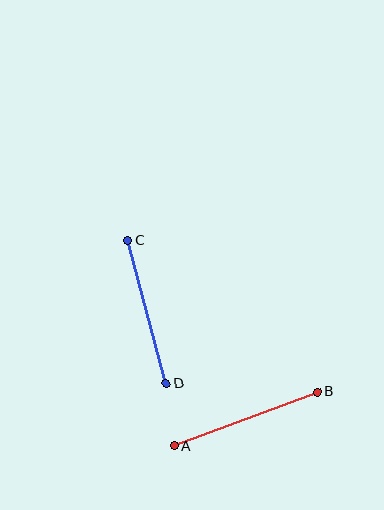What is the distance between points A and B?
The distance is approximately 153 pixels.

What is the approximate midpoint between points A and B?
The midpoint is at approximately (246, 419) pixels.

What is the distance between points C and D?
The distance is approximately 148 pixels.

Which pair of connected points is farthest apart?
Points A and B are farthest apart.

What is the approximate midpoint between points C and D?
The midpoint is at approximately (147, 312) pixels.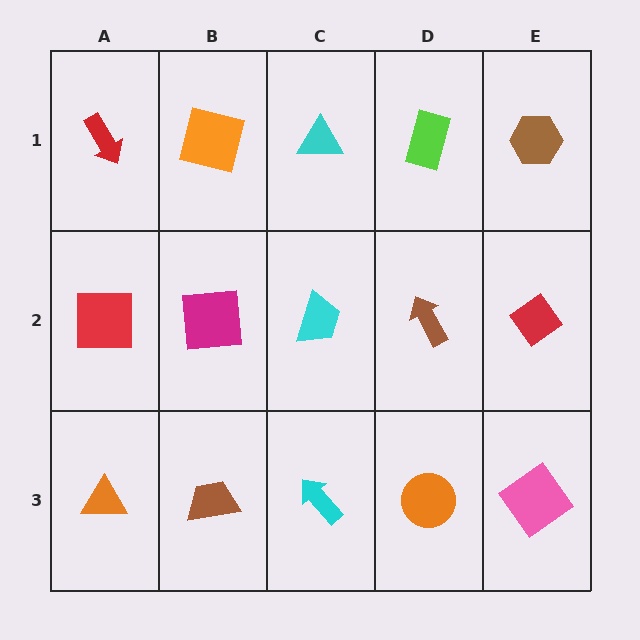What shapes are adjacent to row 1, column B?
A magenta square (row 2, column B), a red arrow (row 1, column A), a cyan triangle (row 1, column C).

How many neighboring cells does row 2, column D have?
4.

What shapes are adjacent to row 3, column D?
A brown arrow (row 2, column D), a cyan arrow (row 3, column C), a pink diamond (row 3, column E).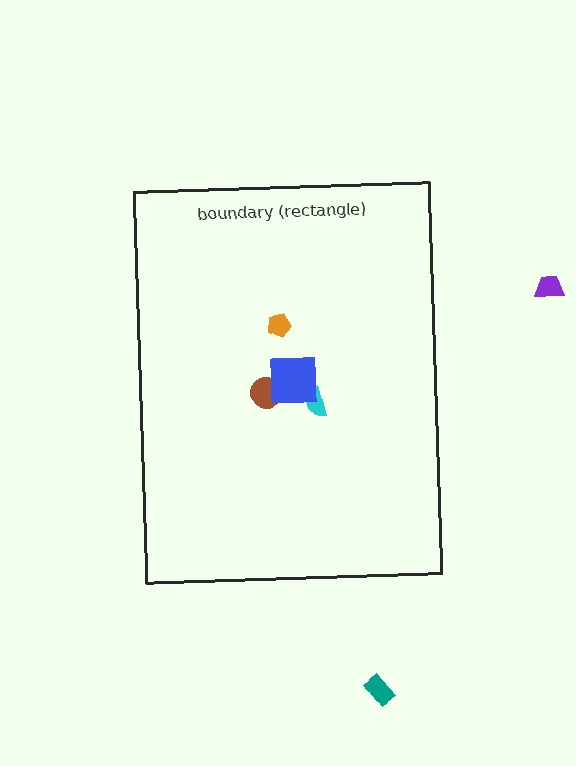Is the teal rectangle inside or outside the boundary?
Outside.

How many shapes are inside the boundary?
4 inside, 2 outside.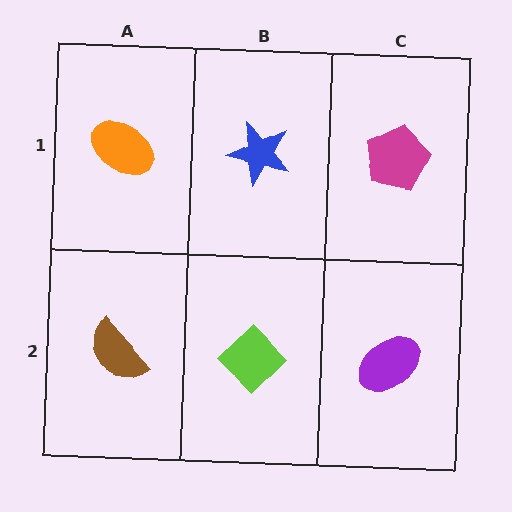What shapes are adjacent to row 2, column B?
A blue star (row 1, column B), a brown semicircle (row 2, column A), a purple ellipse (row 2, column C).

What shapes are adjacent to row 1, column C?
A purple ellipse (row 2, column C), a blue star (row 1, column B).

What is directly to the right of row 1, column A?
A blue star.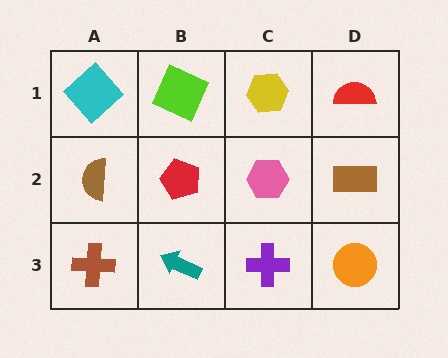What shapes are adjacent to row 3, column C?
A pink hexagon (row 2, column C), a teal arrow (row 3, column B), an orange circle (row 3, column D).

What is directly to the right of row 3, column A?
A teal arrow.